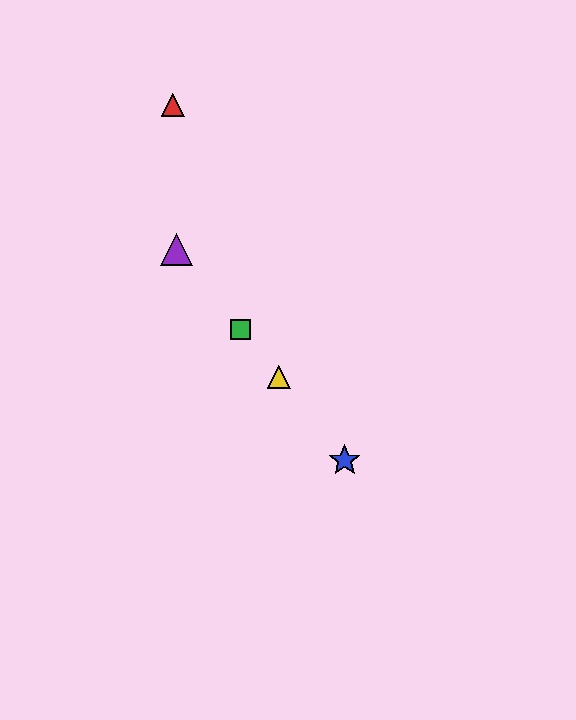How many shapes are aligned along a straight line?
4 shapes (the blue star, the green square, the yellow triangle, the purple triangle) are aligned along a straight line.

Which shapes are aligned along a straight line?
The blue star, the green square, the yellow triangle, the purple triangle are aligned along a straight line.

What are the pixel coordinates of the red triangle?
The red triangle is at (173, 105).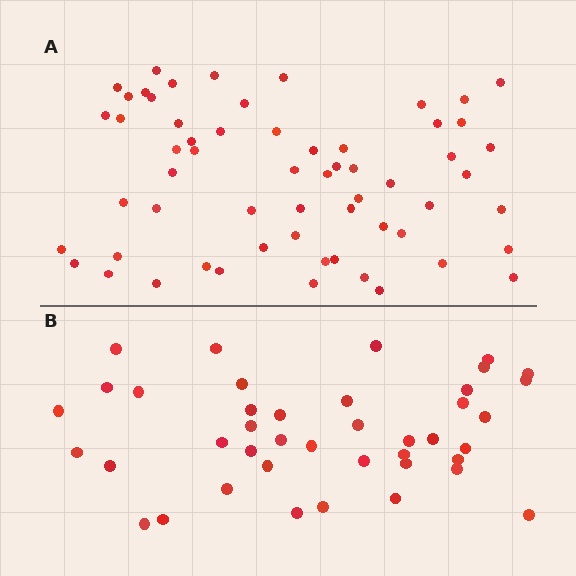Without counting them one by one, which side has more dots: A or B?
Region A (the top region) has more dots.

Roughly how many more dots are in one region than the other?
Region A has approximately 20 more dots than region B.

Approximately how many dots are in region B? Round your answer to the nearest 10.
About 40 dots. (The exact count is 41, which rounds to 40.)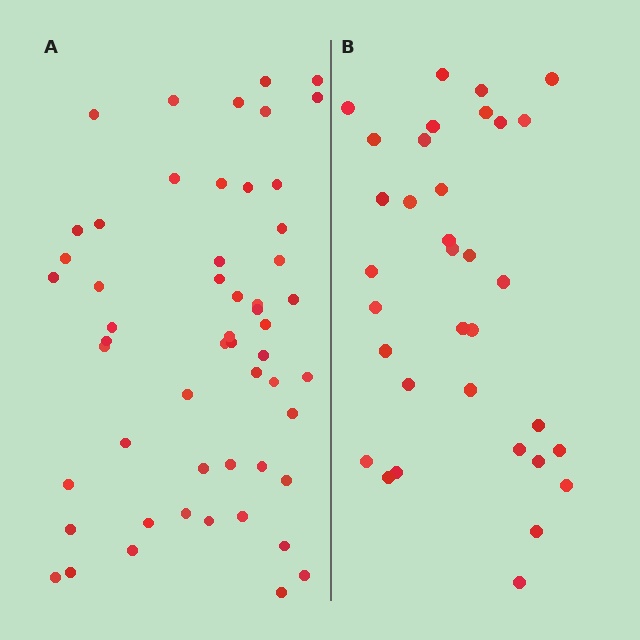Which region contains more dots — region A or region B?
Region A (the left region) has more dots.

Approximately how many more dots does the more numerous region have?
Region A has approximately 20 more dots than region B.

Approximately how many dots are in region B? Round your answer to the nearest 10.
About 30 dots. (The exact count is 34, which rounds to 30.)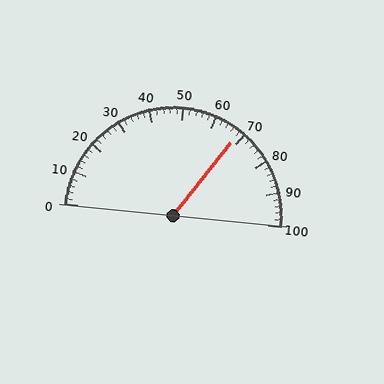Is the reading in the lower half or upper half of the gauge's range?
The reading is in the upper half of the range (0 to 100).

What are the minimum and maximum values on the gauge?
The gauge ranges from 0 to 100.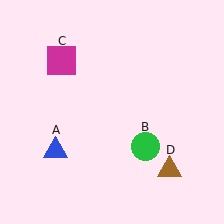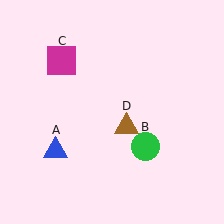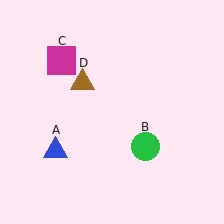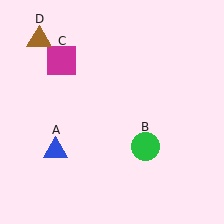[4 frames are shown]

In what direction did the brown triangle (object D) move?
The brown triangle (object D) moved up and to the left.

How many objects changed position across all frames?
1 object changed position: brown triangle (object D).